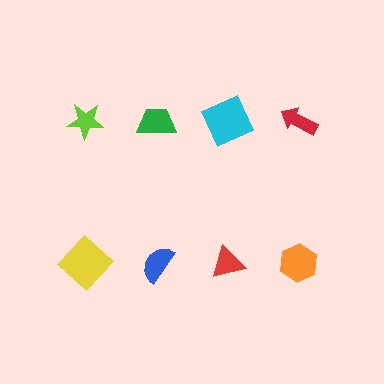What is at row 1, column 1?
A lime star.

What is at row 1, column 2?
A green trapezoid.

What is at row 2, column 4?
An orange hexagon.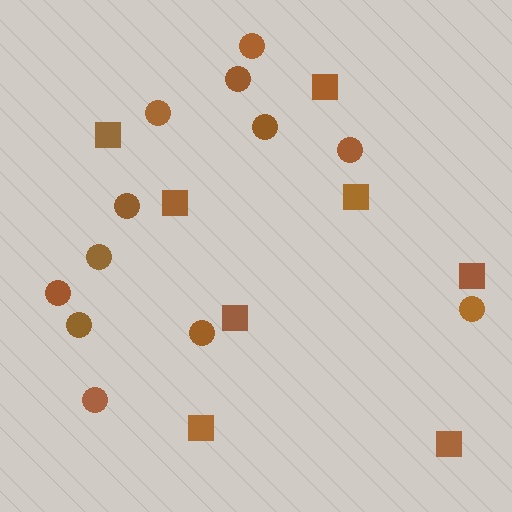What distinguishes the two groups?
There are 2 groups: one group of squares (8) and one group of circles (12).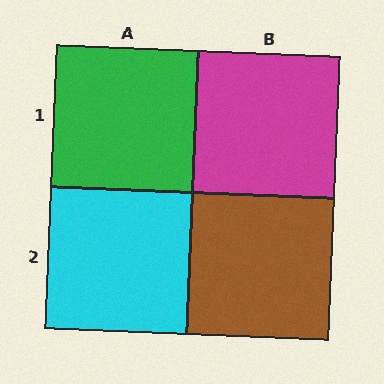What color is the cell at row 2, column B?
Brown.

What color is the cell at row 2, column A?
Cyan.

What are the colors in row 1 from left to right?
Green, magenta.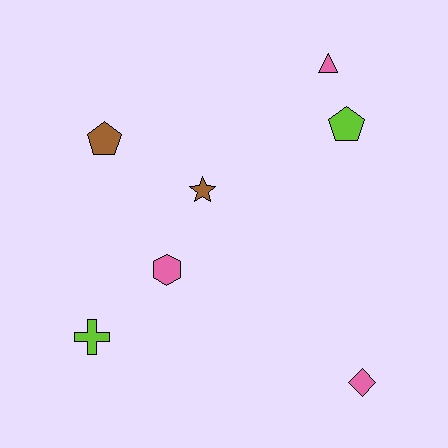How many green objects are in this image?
There are no green objects.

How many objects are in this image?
There are 7 objects.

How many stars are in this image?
There is 1 star.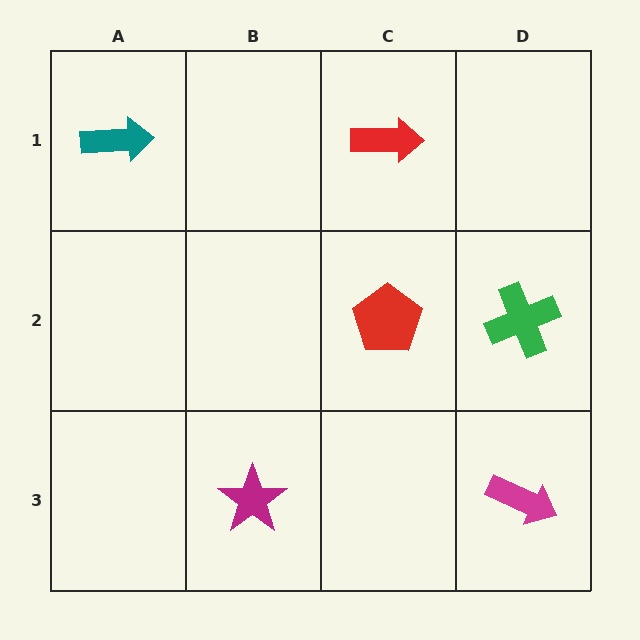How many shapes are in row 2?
2 shapes.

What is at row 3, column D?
A magenta arrow.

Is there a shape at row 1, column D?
No, that cell is empty.